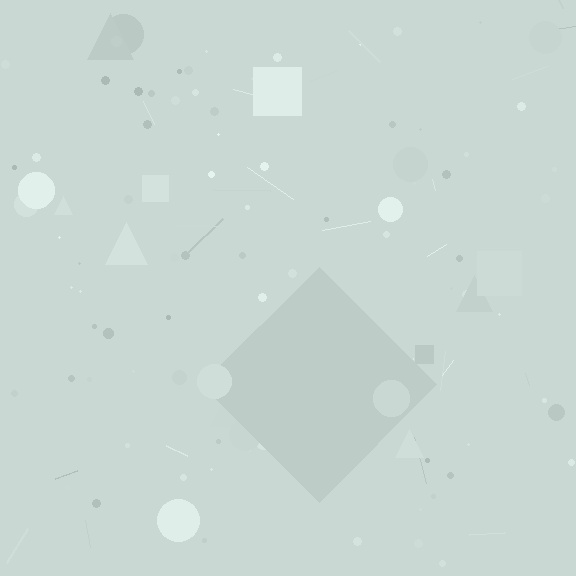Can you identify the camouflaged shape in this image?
The camouflaged shape is a diamond.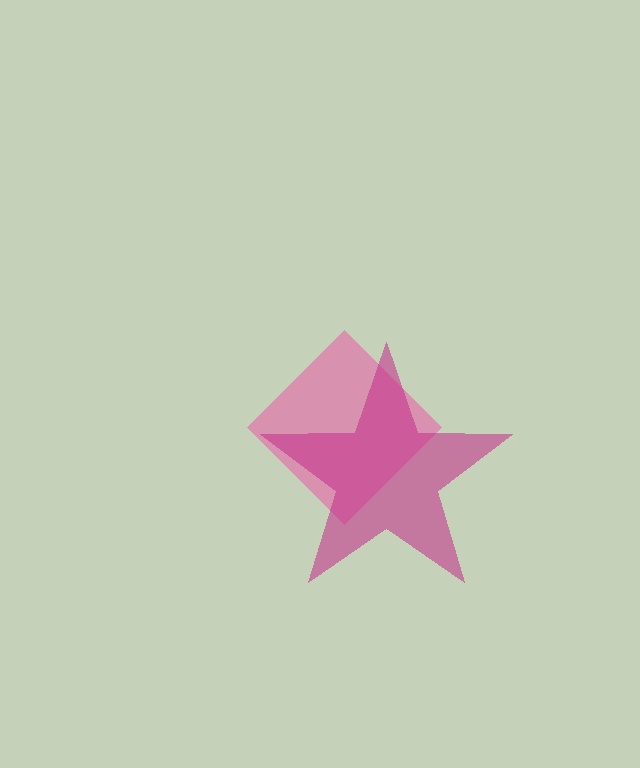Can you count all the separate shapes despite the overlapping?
Yes, there are 2 separate shapes.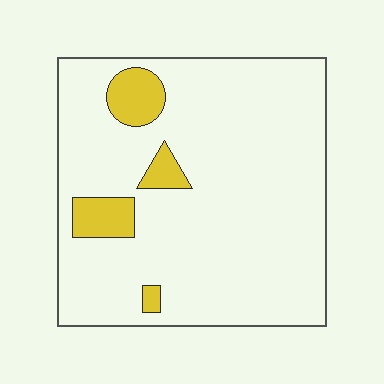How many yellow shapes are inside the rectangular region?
4.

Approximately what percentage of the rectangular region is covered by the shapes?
Approximately 10%.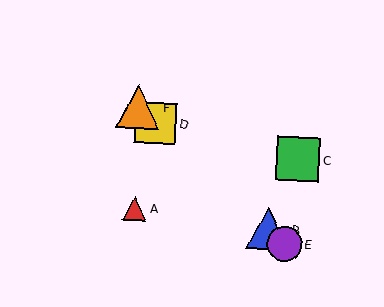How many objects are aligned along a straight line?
4 objects (B, D, E, F) are aligned along a straight line.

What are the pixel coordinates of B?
Object B is at (268, 229).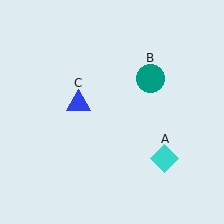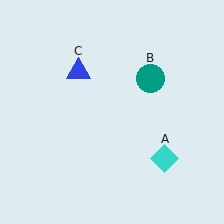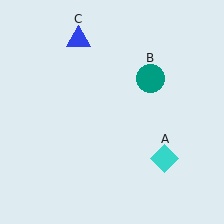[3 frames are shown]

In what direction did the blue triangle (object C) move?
The blue triangle (object C) moved up.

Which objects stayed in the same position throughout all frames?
Cyan diamond (object A) and teal circle (object B) remained stationary.